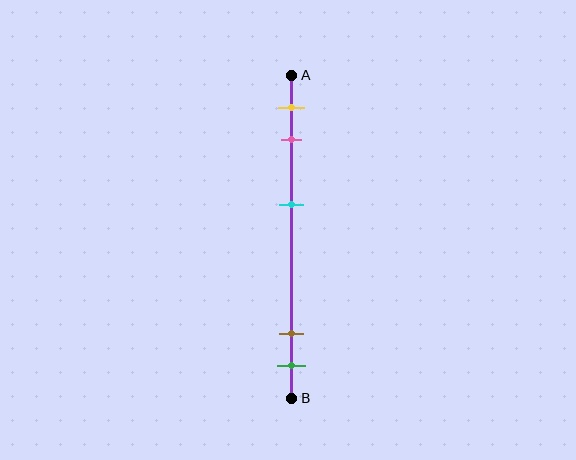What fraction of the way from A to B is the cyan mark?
The cyan mark is approximately 40% (0.4) of the way from A to B.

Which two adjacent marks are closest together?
The brown and green marks are the closest adjacent pair.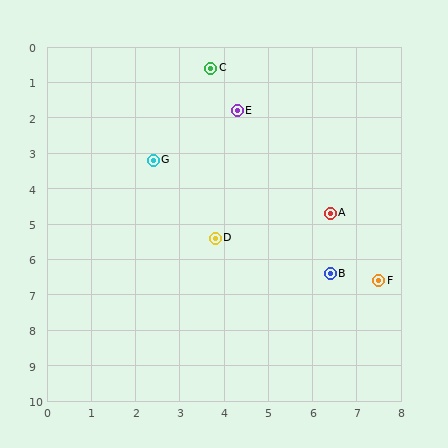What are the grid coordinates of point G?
Point G is at approximately (2.4, 3.2).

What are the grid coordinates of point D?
Point D is at approximately (3.8, 5.4).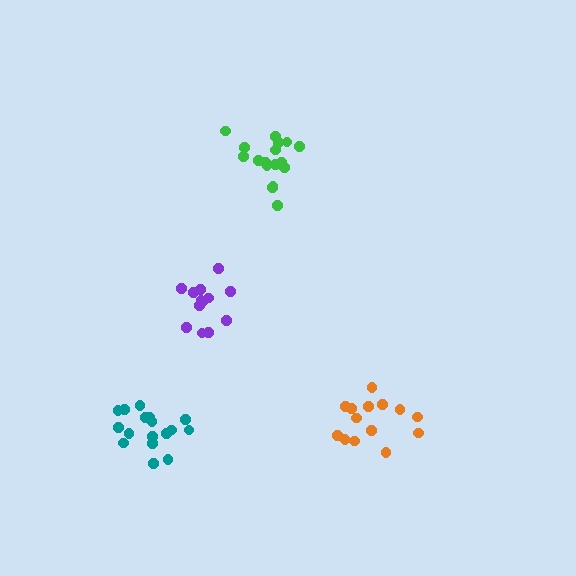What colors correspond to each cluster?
The clusters are colored: teal, purple, green, orange.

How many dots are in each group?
Group 1: 17 dots, Group 2: 13 dots, Group 3: 17 dots, Group 4: 15 dots (62 total).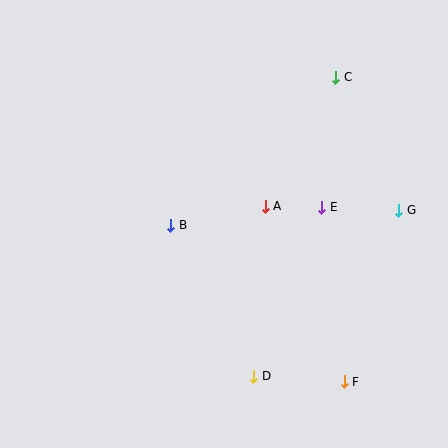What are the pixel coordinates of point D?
Point D is at (254, 376).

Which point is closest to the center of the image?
Point A at (265, 206) is closest to the center.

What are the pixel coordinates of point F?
Point F is at (344, 382).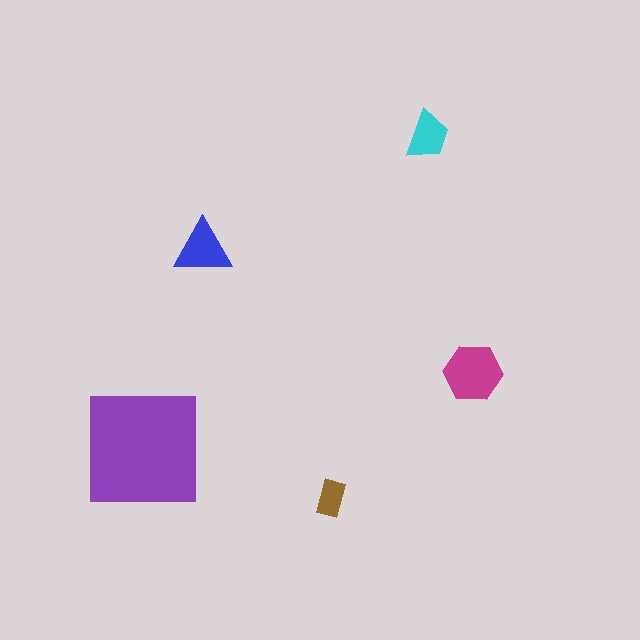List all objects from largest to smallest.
The purple square, the magenta hexagon, the blue triangle, the cyan trapezoid, the brown rectangle.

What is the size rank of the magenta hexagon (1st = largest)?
2nd.